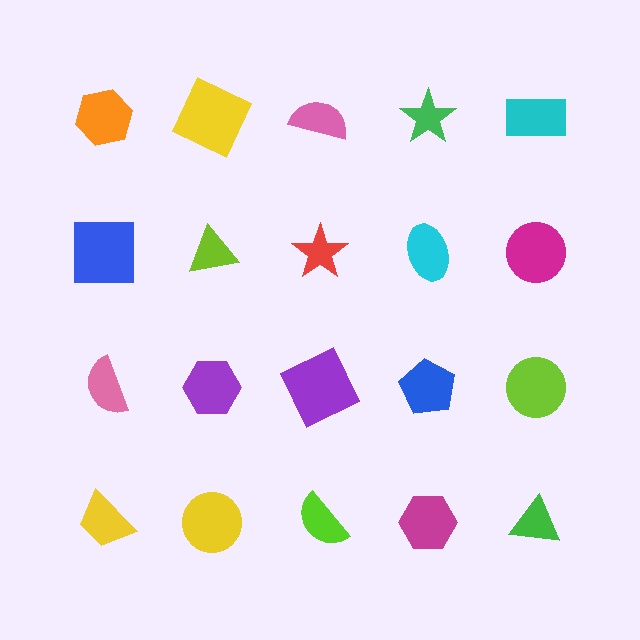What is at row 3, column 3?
A purple square.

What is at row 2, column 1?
A blue square.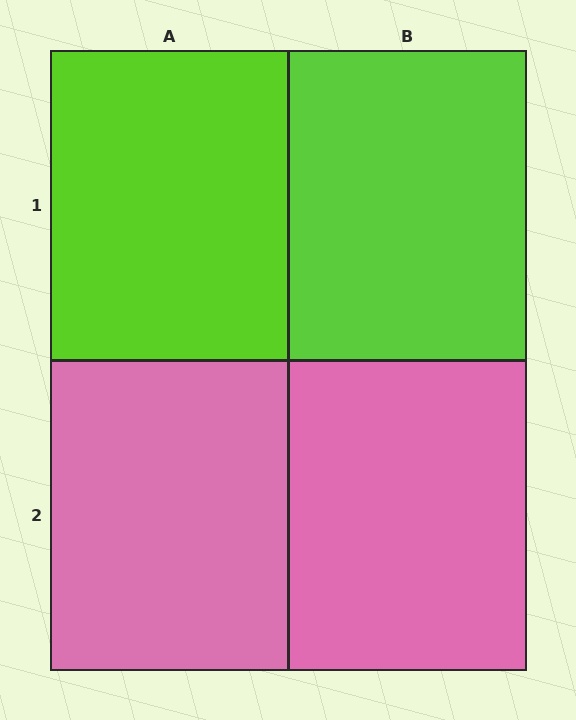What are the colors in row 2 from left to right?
Pink, pink.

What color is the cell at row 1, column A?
Lime.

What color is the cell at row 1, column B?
Lime.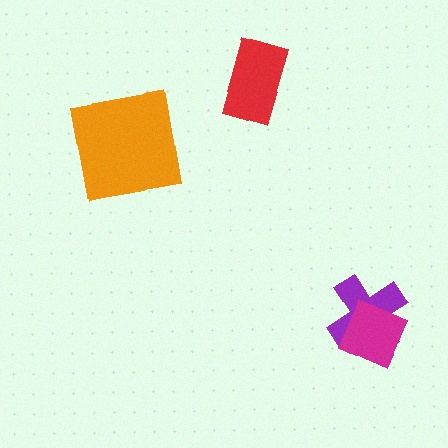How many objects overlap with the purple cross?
1 object overlaps with the purple cross.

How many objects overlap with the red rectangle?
0 objects overlap with the red rectangle.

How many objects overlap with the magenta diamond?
1 object overlaps with the magenta diamond.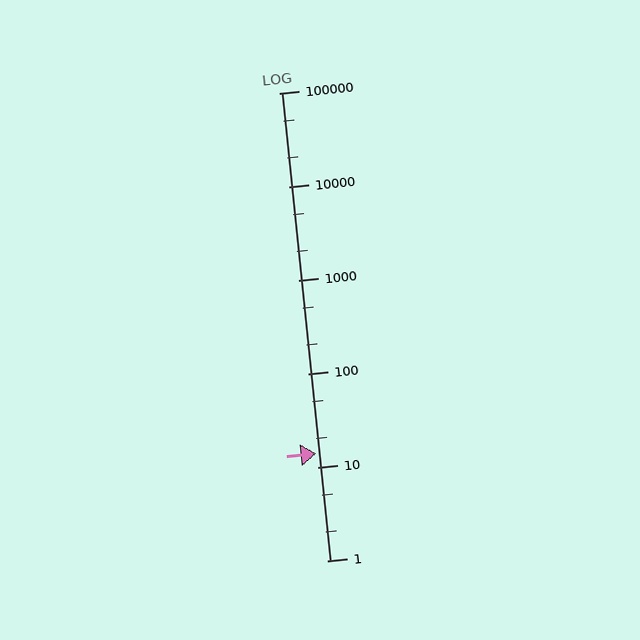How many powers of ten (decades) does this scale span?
The scale spans 5 decades, from 1 to 100000.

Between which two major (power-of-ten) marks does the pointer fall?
The pointer is between 10 and 100.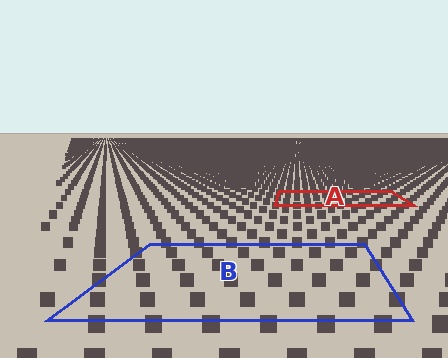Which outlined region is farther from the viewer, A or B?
Region A is farther from the viewer — the texture elements inside it appear smaller and more densely packed.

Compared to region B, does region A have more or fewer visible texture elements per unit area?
Region A has more texture elements per unit area — they are packed more densely because it is farther away.